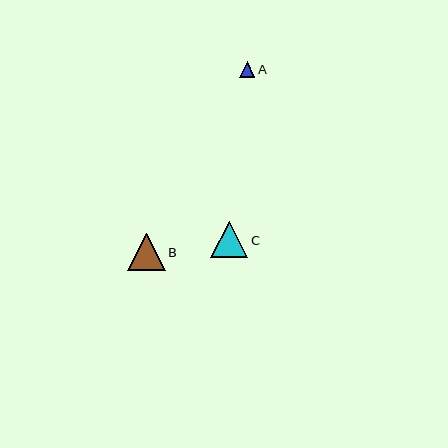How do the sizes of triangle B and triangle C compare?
Triangle B and triangle C are approximately the same size.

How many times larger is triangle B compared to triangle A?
Triangle B is approximately 2.3 times the size of triangle A.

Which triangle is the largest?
Triangle B is the largest with a size of approximately 37 pixels.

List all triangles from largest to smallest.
From largest to smallest: B, C, A.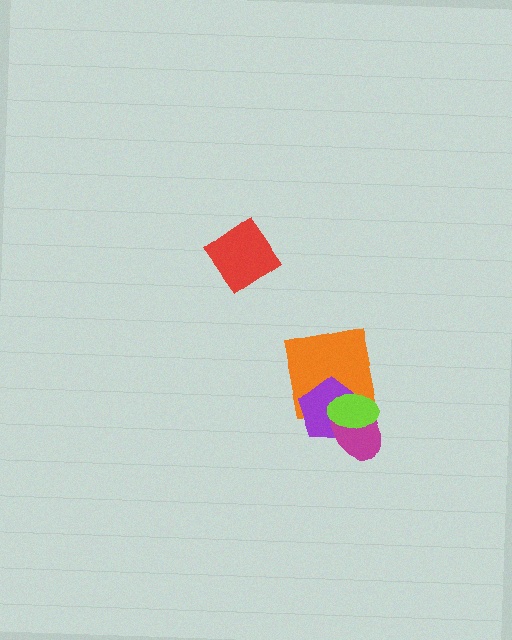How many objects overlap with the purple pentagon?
3 objects overlap with the purple pentagon.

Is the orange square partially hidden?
Yes, it is partially covered by another shape.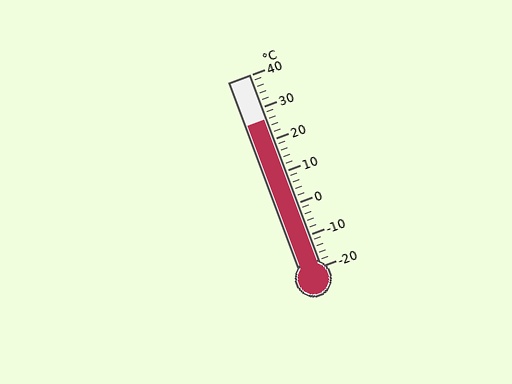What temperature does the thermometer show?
The thermometer shows approximately 26°C.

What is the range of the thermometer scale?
The thermometer scale ranges from -20°C to 40°C.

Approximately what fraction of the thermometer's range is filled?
The thermometer is filled to approximately 75% of its range.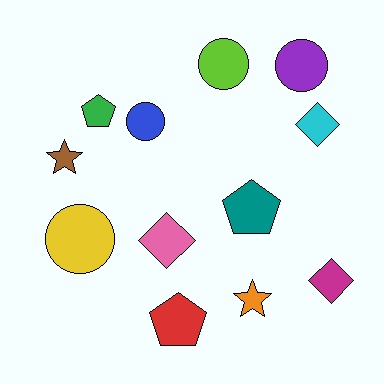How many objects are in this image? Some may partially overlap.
There are 12 objects.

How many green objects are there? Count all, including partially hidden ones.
There is 1 green object.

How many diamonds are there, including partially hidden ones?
There are 3 diamonds.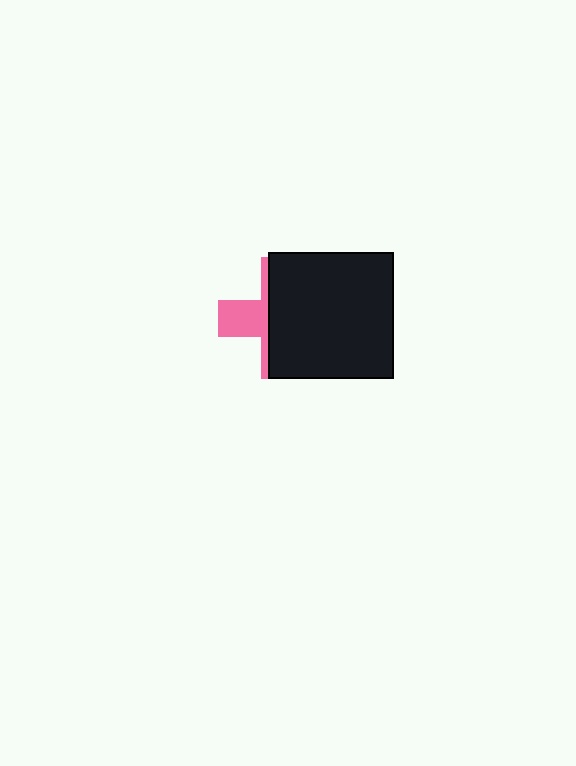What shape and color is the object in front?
The object in front is a black square.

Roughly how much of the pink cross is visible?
A small part of it is visible (roughly 31%).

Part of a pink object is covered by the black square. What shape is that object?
It is a cross.